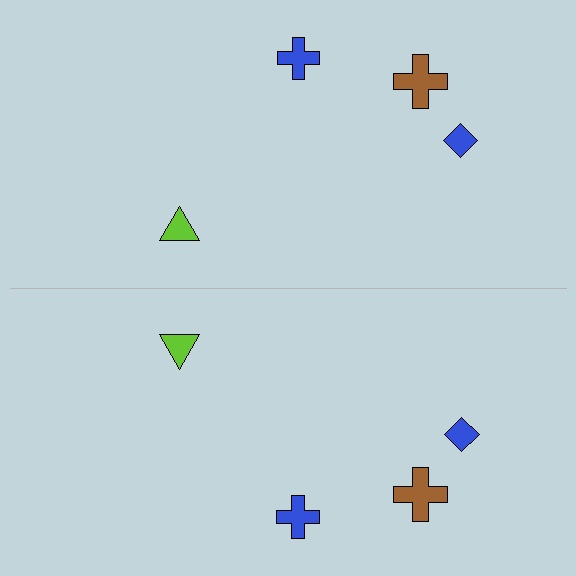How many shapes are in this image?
There are 8 shapes in this image.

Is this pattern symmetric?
Yes, this pattern has bilateral (reflection) symmetry.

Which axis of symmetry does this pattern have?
The pattern has a horizontal axis of symmetry running through the center of the image.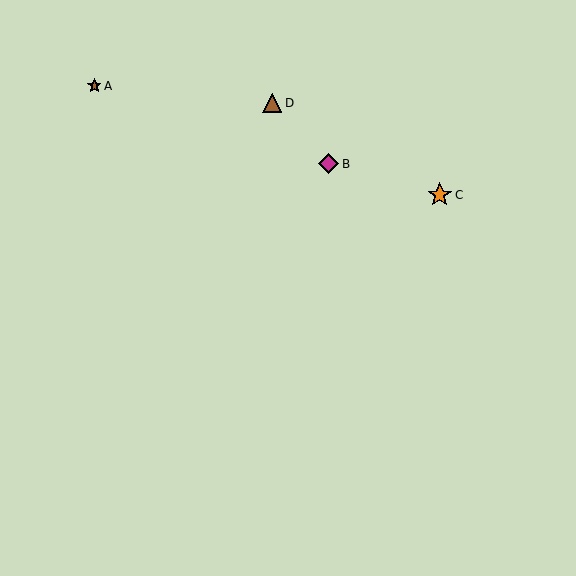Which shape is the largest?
The orange star (labeled C) is the largest.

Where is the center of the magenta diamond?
The center of the magenta diamond is at (329, 164).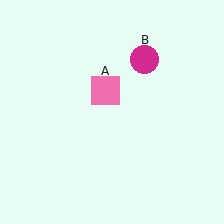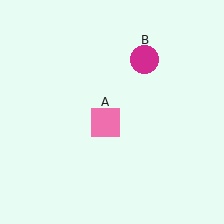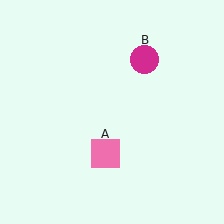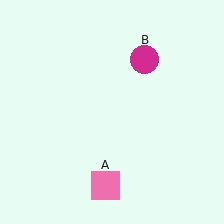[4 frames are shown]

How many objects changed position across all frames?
1 object changed position: pink square (object A).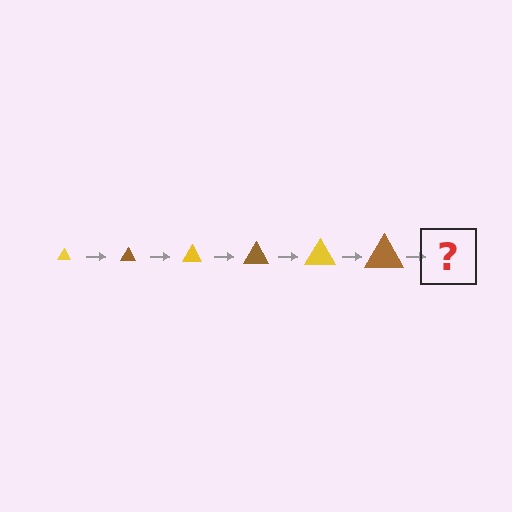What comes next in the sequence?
The next element should be a yellow triangle, larger than the previous one.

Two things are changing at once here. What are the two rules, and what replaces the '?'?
The two rules are that the triangle grows larger each step and the color cycles through yellow and brown. The '?' should be a yellow triangle, larger than the previous one.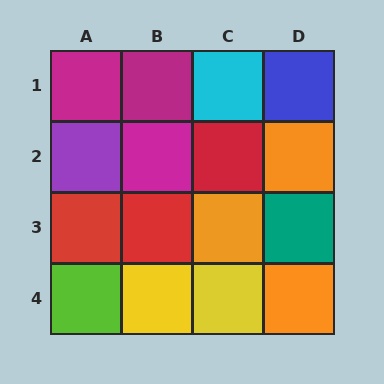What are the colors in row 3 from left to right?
Red, red, orange, teal.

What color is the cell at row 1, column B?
Magenta.